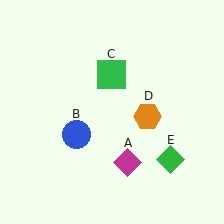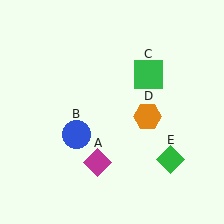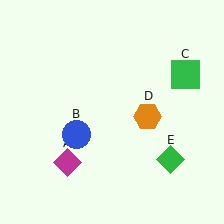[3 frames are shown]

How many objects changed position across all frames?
2 objects changed position: magenta diamond (object A), green square (object C).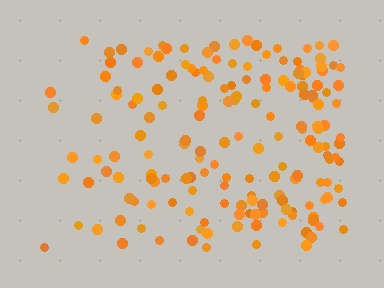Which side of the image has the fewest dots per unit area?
The left.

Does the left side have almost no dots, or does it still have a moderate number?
Still a moderate number, just noticeably fewer than the right.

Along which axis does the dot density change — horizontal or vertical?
Horizontal.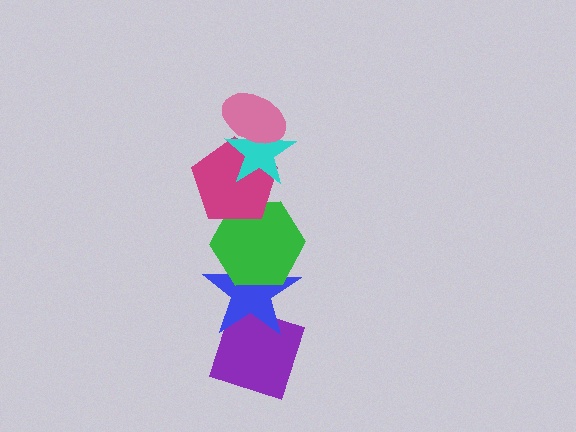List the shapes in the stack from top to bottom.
From top to bottom: the pink ellipse, the cyan star, the magenta pentagon, the green hexagon, the blue star, the purple diamond.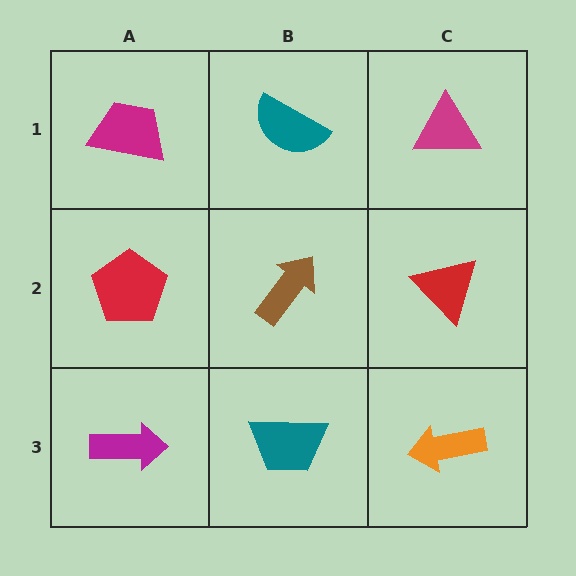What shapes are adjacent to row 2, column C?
A magenta triangle (row 1, column C), an orange arrow (row 3, column C), a brown arrow (row 2, column B).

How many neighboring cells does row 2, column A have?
3.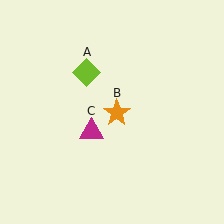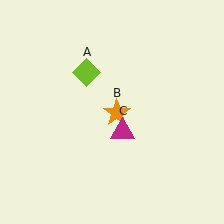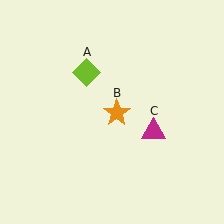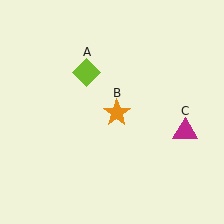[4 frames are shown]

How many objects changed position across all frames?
1 object changed position: magenta triangle (object C).